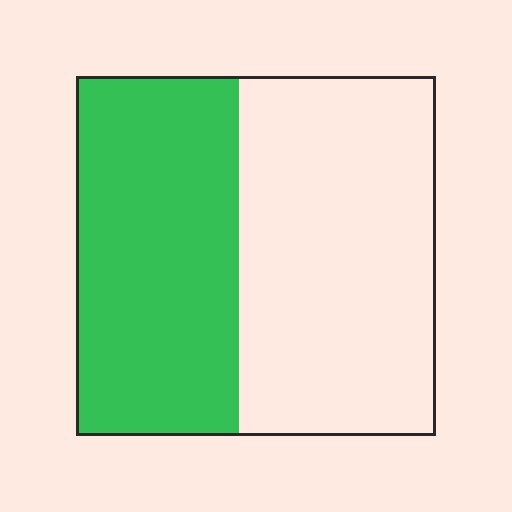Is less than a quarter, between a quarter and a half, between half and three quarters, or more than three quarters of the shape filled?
Between a quarter and a half.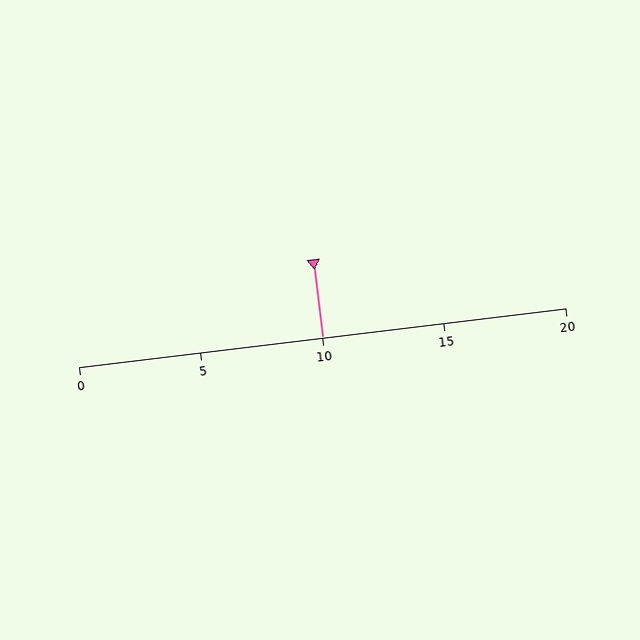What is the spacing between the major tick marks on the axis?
The major ticks are spaced 5 apart.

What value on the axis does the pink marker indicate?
The marker indicates approximately 10.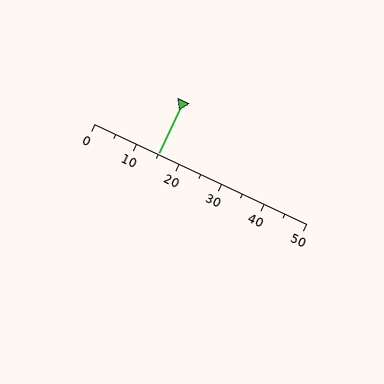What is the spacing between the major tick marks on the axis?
The major ticks are spaced 10 apart.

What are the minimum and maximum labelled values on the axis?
The axis runs from 0 to 50.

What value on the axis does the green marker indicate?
The marker indicates approximately 15.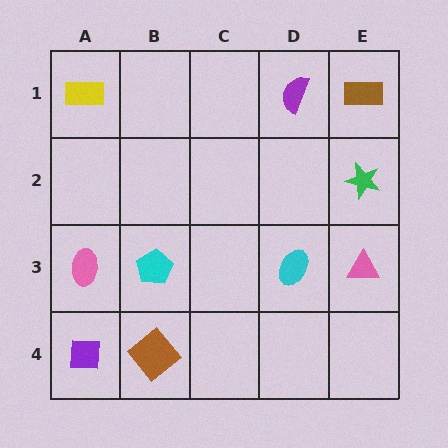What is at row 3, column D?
A cyan ellipse.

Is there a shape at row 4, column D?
No, that cell is empty.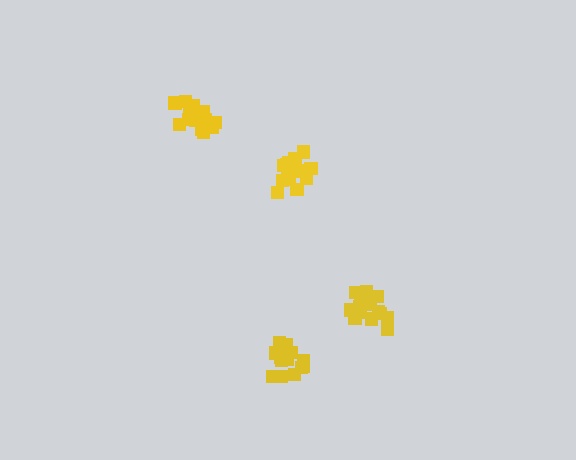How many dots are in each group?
Group 1: 17 dots, Group 2: 15 dots, Group 3: 15 dots, Group 4: 15 dots (62 total).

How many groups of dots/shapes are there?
There are 4 groups.